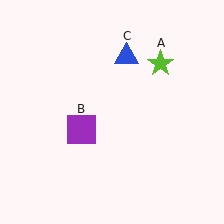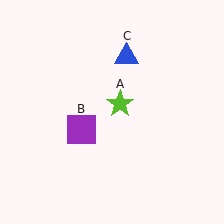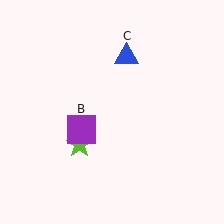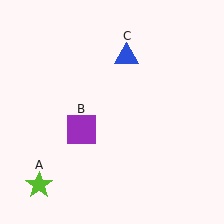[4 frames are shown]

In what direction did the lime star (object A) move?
The lime star (object A) moved down and to the left.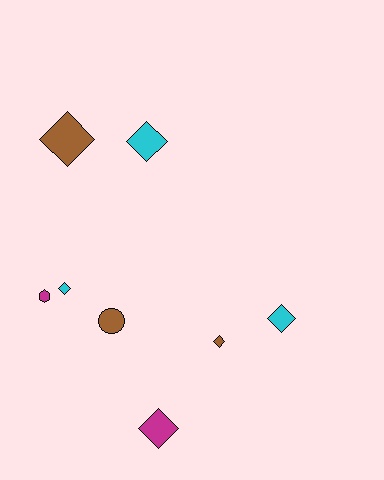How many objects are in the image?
There are 8 objects.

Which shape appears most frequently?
Diamond, with 6 objects.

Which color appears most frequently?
Brown, with 3 objects.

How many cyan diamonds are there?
There are 3 cyan diamonds.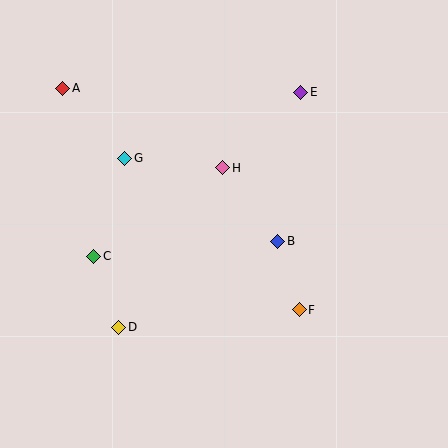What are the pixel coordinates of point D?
Point D is at (119, 327).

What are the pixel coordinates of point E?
Point E is at (301, 92).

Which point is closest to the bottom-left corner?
Point D is closest to the bottom-left corner.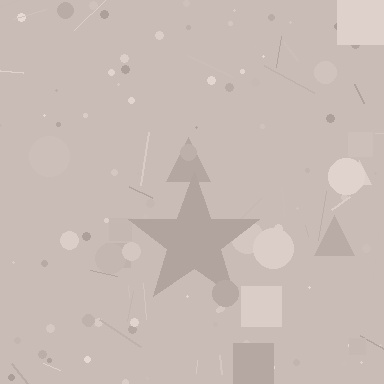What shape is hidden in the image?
A star is hidden in the image.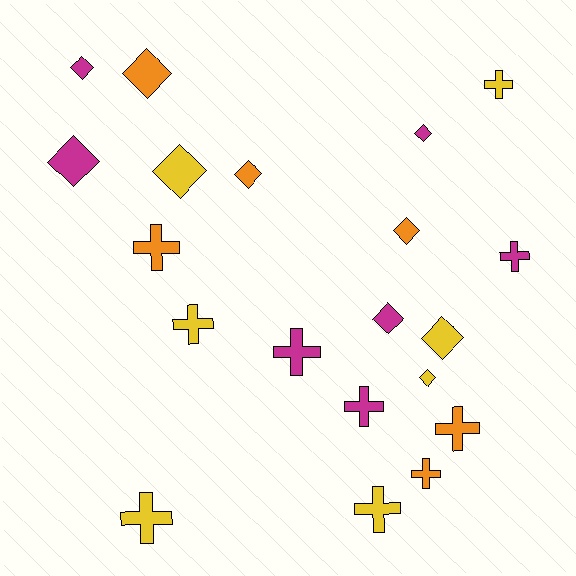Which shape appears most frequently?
Diamond, with 10 objects.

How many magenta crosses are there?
There are 3 magenta crosses.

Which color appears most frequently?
Yellow, with 7 objects.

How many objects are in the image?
There are 20 objects.